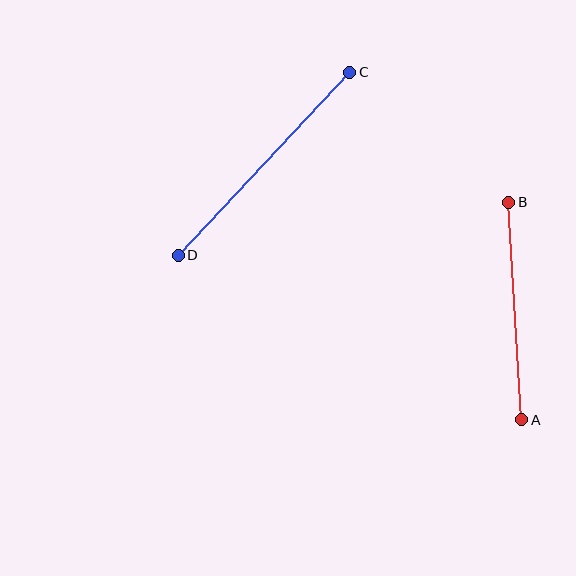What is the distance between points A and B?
The distance is approximately 218 pixels.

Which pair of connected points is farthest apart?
Points C and D are farthest apart.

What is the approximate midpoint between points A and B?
The midpoint is at approximately (515, 311) pixels.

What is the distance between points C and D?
The distance is approximately 251 pixels.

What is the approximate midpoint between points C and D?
The midpoint is at approximately (264, 164) pixels.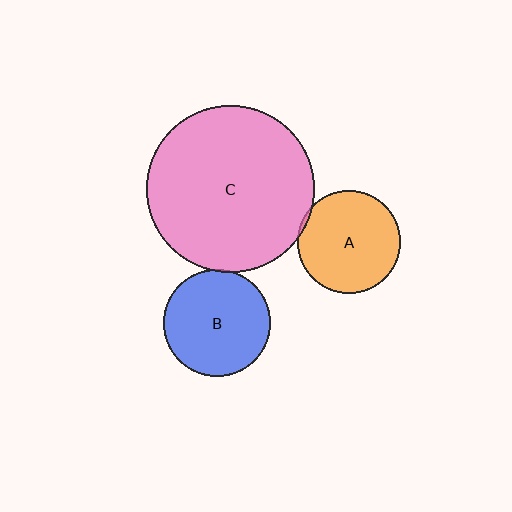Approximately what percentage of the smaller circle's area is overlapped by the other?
Approximately 5%.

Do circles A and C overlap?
Yes.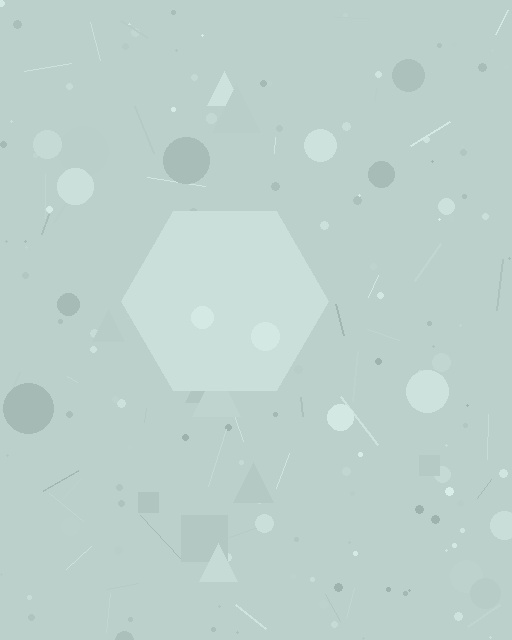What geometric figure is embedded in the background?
A hexagon is embedded in the background.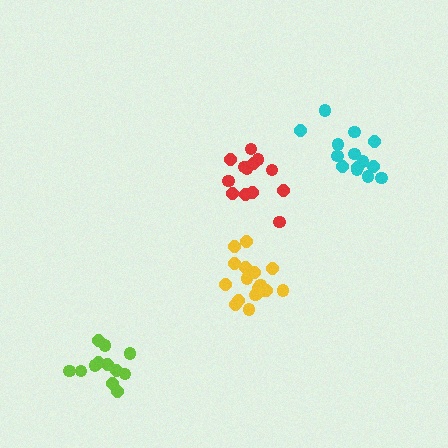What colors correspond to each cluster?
The clusters are colored: lime, yellow, cyan, red.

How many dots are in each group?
Group 1: 12 dots, Group 2: 17 dots, Group 3: 14 dots, Group 4: 13 dots (56 total).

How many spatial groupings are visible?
There are 4 spatial groupings.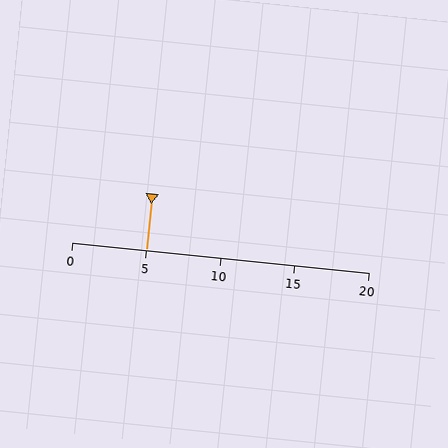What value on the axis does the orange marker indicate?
The marker indicates approximately 5.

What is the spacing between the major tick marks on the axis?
The major ticks are spaced 5 apart.